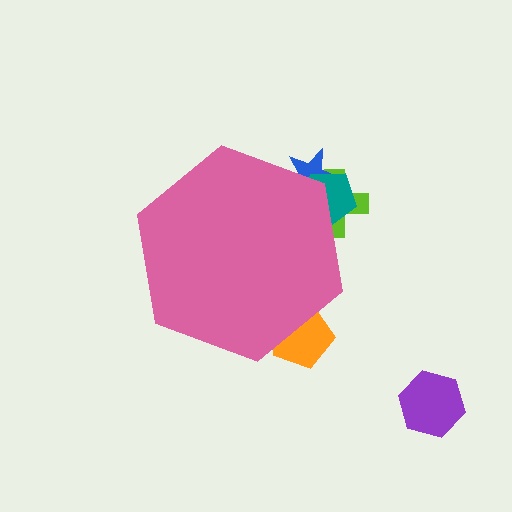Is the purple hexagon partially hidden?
No, the purple hexagon is fully visible.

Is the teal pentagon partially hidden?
Yes, the teal pentagon is partially hidden behind the pink hexagon.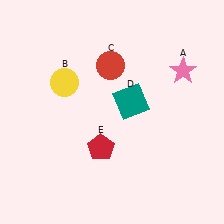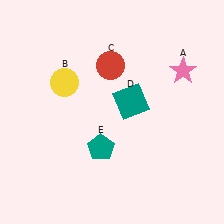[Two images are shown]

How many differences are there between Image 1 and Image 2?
There is 1 difference between the two images.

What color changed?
The pentagon (E) changed from red in Image 1 to teal in Image 2.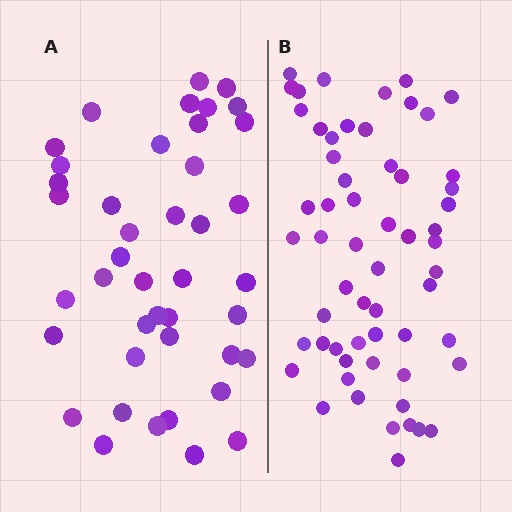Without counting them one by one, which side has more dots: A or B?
Region B (the right region) has more dots.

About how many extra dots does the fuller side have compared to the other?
Region B has approximately 15 more dots than region A.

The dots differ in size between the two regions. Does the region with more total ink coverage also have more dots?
No. Region A has more total ink coverage because its dots are larger, but region B actually contains more individual dots. Total area can be misleading — the number of items is what matters here.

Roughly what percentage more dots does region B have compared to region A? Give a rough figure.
About 40% more.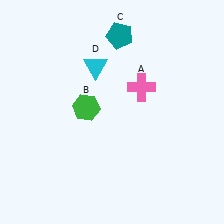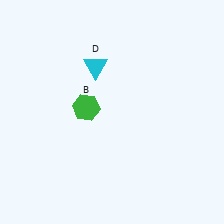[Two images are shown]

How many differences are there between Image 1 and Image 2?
There are 2 differences between the two images.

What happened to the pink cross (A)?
The pink cross (A) was removed in Image 2. It was in the top-right area of Image 1.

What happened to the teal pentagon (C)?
The teal pentagon (C) was removed in Image 2. It was in the top-right area of Image 1.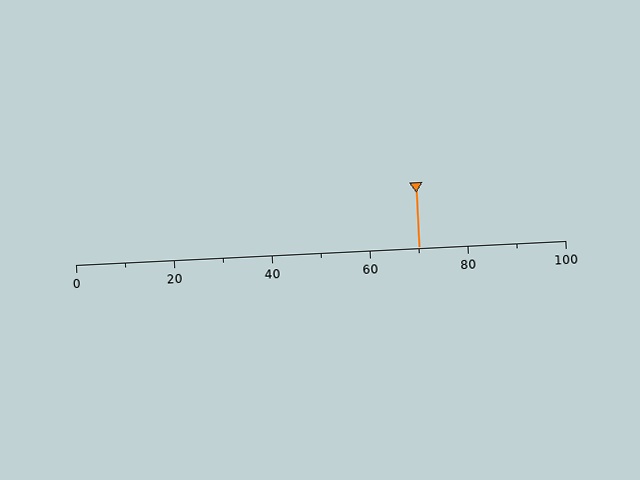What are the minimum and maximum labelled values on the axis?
The axis runs from 0 to 100.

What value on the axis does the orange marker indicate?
The marker indicates approximately 70.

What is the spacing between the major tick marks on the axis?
The major ticks are spaced 20 apart.